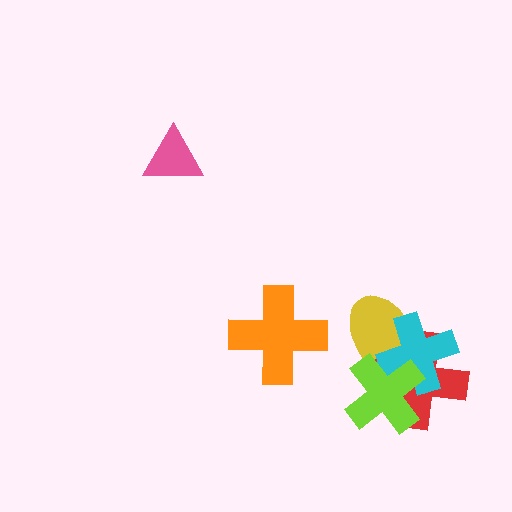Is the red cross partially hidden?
Yes, it is partially covered by another shape.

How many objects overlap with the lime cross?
3 objects overlap with the lime cross.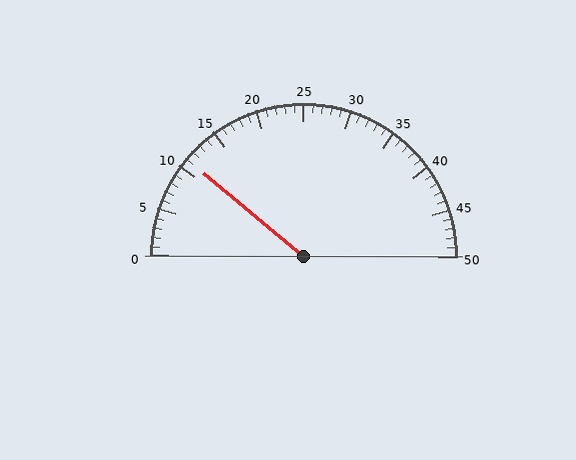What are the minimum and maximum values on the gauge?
The gauge ranges from 0 to 50.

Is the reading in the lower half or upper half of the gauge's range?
The reading is in the lower half of the range (0 to 50).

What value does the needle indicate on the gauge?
The needle indicates approximately 11.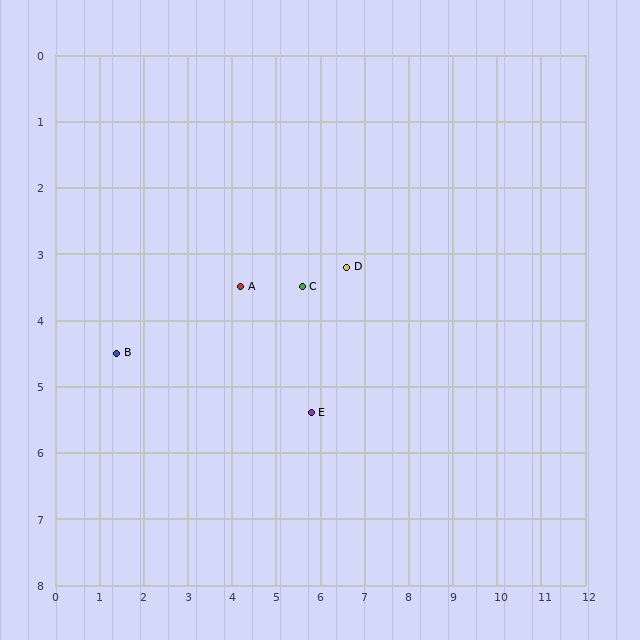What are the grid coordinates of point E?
Point E is at approximately (5.8, 5.4).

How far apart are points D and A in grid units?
Points D and A are about 2.4 grid units apart.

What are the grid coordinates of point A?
Point A is at approximately (4.2, 3.5).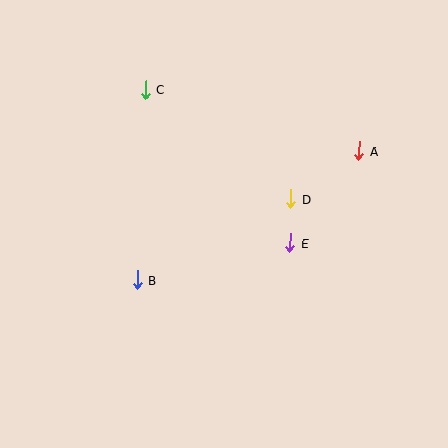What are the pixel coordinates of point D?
Point D is at (291, 199).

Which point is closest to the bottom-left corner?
Point B is closest to the bottom-left corner.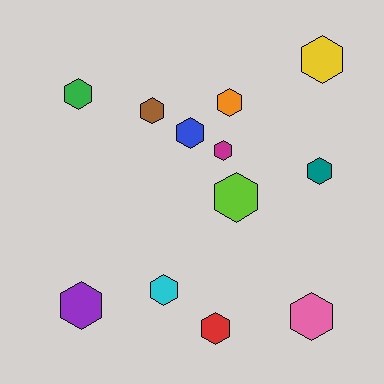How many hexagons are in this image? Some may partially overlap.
There are 12 hexagons.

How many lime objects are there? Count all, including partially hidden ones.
There is 1 lime object.